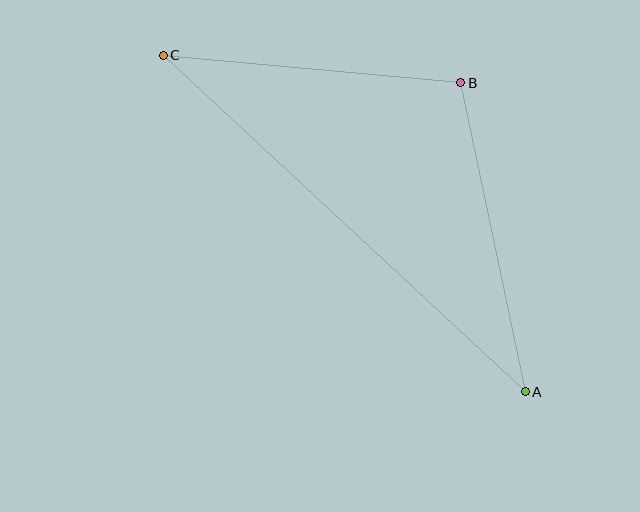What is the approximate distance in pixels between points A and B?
The distance between A and B is approximately 316 pixels.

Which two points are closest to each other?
Points B and C are closest to each other.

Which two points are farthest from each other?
Points A and C are farthest from each other.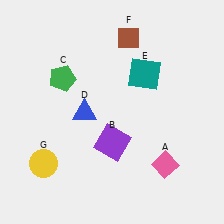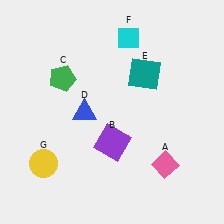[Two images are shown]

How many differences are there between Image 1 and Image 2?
There is 1 difference between the two images.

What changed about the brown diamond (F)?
In Image 1, F is brown. In Image 2, it changed to cyan.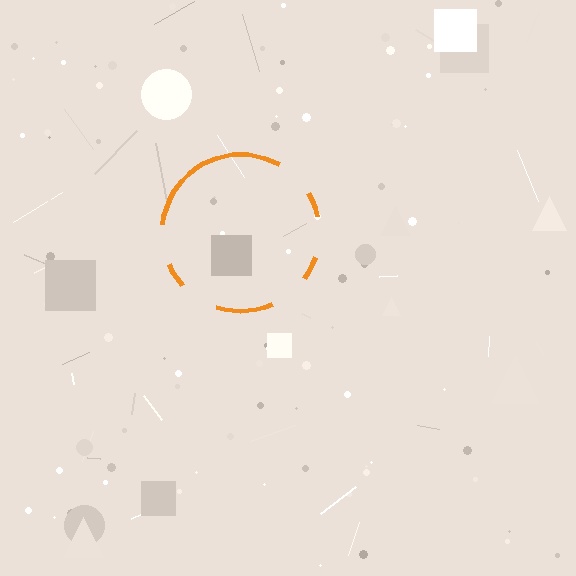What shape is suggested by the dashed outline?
The dashed outline suggests a circle.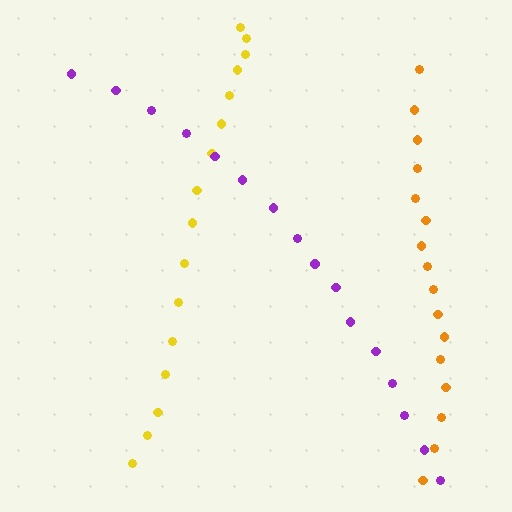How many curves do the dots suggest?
There are 3 distinct paths.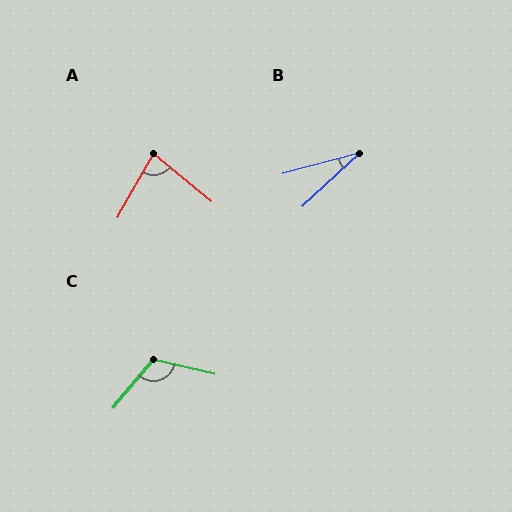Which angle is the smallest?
B, at approximately 28 degrees.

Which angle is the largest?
C, at approximately 117 degrees.